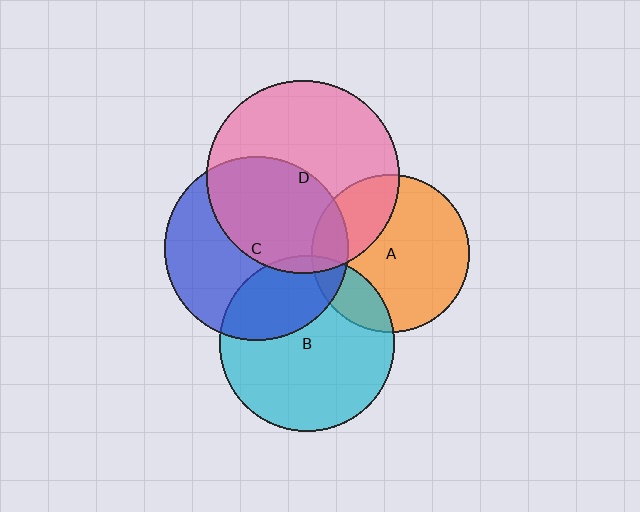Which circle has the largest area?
Circle D (pink).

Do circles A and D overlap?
Yes.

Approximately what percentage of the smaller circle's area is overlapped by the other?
Approximately 25%.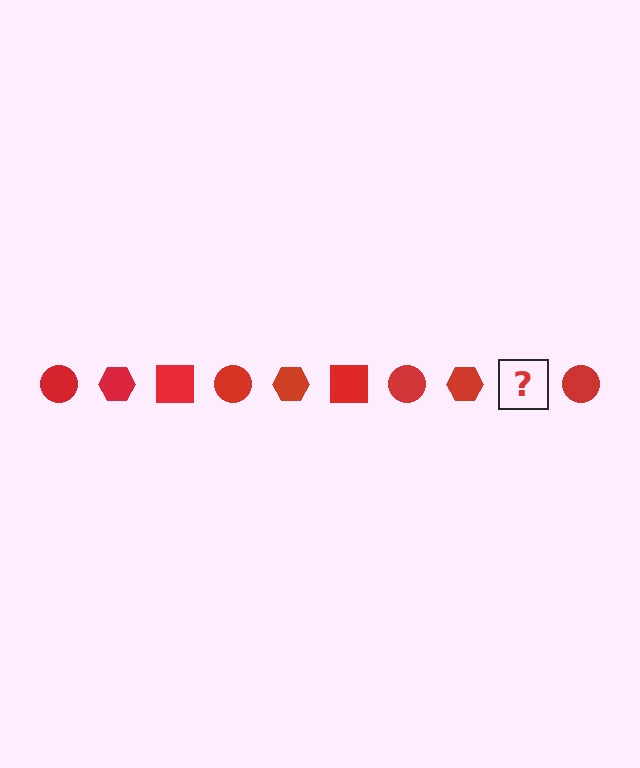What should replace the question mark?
The question mark should be replaced with a red square.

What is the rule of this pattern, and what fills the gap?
The rule is that the pattern cycles through circle, hexagon, square shapes in red. The gap should be filled with a red square.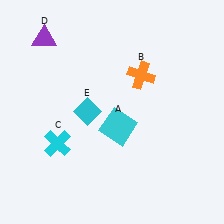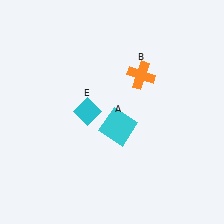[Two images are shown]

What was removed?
The purple triangle (D), the cyan cross (C) were removed in Image 2.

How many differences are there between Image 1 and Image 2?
There are 2 differences between the two images.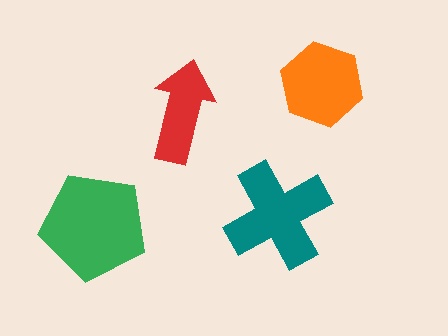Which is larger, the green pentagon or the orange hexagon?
The green pentagon.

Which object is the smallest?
The red arrow.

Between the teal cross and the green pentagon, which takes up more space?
The green pentagon.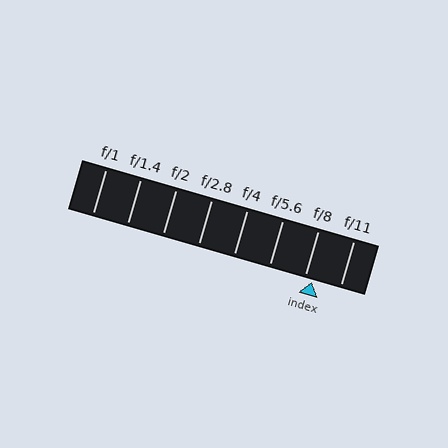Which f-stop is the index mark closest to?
The index mark is closest to f/8.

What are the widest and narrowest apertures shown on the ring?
The widest aperture shown is f/1 and the narrowest is f/11.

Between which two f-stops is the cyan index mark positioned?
The index mark is between f/8 and f/11.